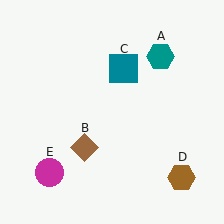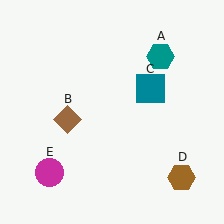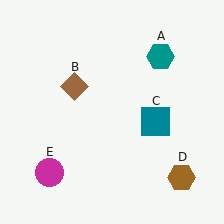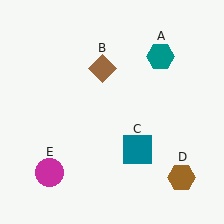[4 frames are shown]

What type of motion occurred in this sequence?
The brown diamond (object B), teal square (object C) rotated clockwise around the center of the scene.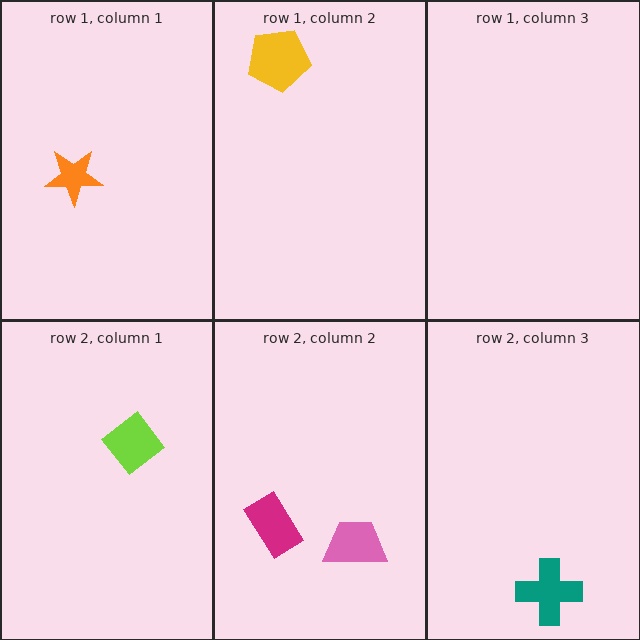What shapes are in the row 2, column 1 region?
The lime diamond.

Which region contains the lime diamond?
The row 2, column 1 region.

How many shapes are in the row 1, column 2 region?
1.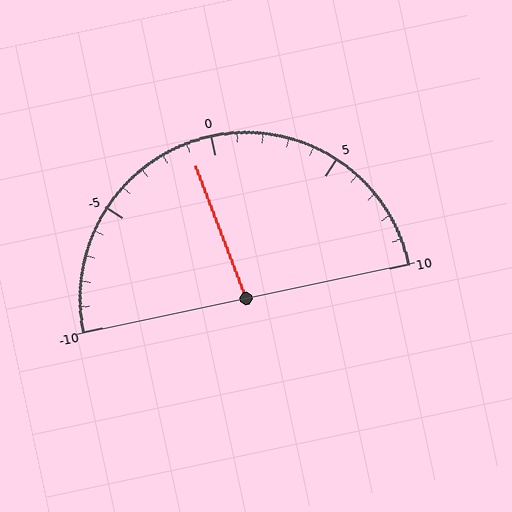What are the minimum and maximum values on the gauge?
The gauge ranges from -10 to 10.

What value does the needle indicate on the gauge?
The needle indicates approximately -1.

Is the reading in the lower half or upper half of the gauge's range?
The reading is in the lower half of the range (-10 to 10).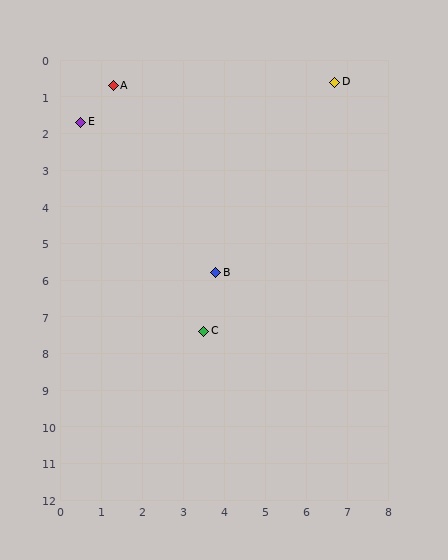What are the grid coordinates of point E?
Point E is at approximately (0.5, 1.7).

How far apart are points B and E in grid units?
Points B and E are about 5.3 grid units apart.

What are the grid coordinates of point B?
Point B is at approximately (3.8, 5.8).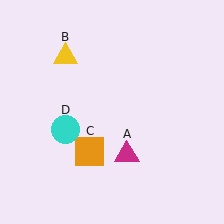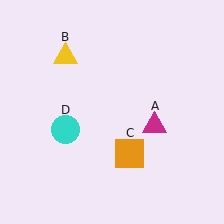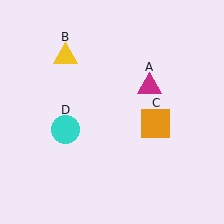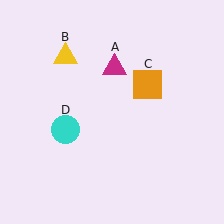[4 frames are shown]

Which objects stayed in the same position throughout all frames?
Yellow triangle (object B) and cyan circle (object D) remained stationary.